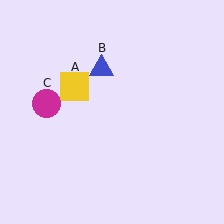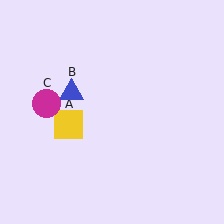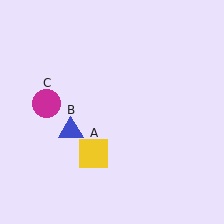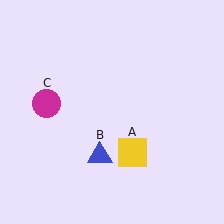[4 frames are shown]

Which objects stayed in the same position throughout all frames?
Magenta circle (object C) remained stationary.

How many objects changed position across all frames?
2 objects changed position: yellow square (object A), blue triangle (object B).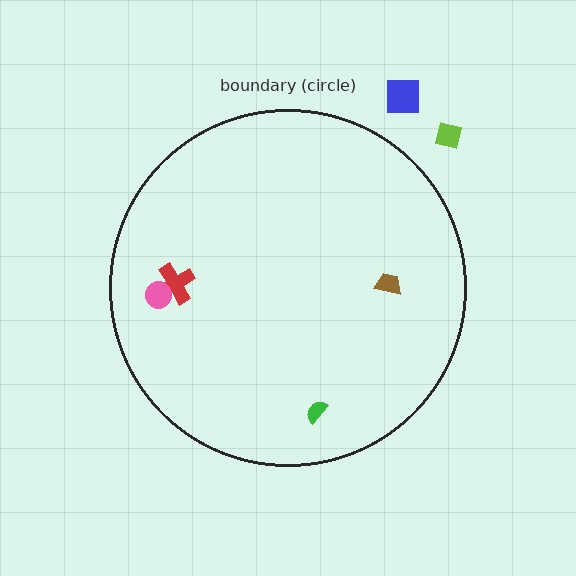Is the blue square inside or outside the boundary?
Outside.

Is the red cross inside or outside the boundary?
Inside.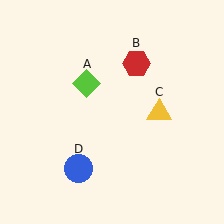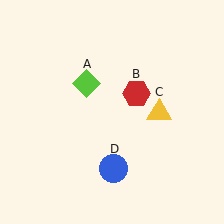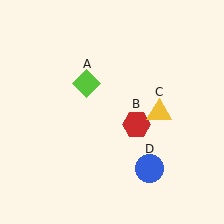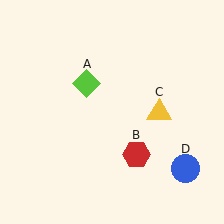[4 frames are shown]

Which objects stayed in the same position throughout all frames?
Lime diamond (object A) and yellow triangle (object C) remained stationary.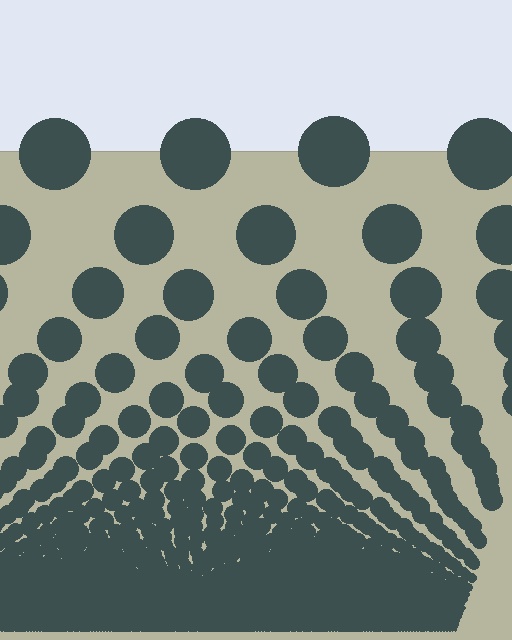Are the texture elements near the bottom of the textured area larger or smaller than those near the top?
Smaller. The gradient is inverted — elements near the bottom are smaller and denser.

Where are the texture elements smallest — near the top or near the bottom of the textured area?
Near the bottom.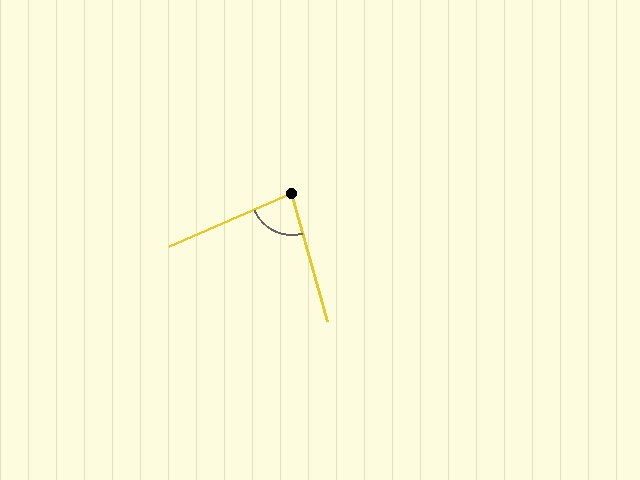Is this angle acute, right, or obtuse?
It is acute.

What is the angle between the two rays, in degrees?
Approximately 82 degrees.